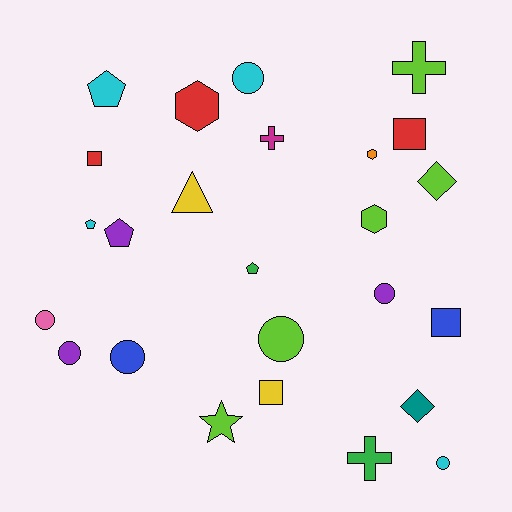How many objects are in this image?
There are 25 objects.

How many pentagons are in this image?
There are 4 pentagons.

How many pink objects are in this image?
There is 1 pink object.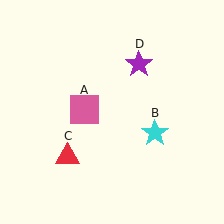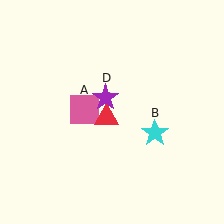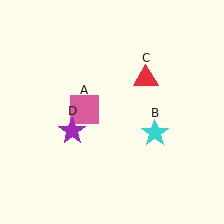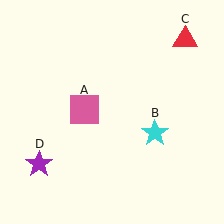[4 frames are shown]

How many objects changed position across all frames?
2 objects changed position: red triangle (object C), purple star (object D).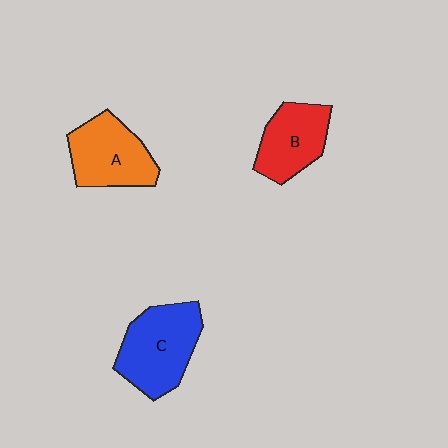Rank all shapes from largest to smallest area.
From largest to smallest: C (blue), A (orange), B (red).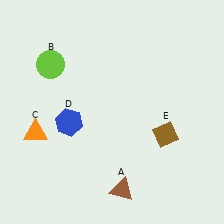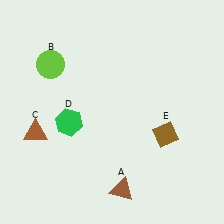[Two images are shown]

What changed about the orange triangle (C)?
In Image 1, C is orange. In Image 2, it changed to brown.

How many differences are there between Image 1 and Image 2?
There are 2 differences between the two images.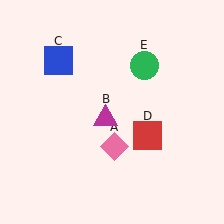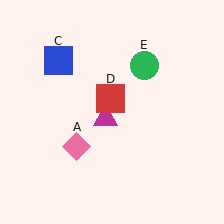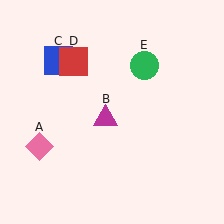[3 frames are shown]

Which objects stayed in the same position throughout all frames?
Magenta triangle (object B) and blue square (object C) and green circle (object E) remained stationary.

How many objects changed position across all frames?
2 objects changed position: pink diamond (object A), red square (object D).